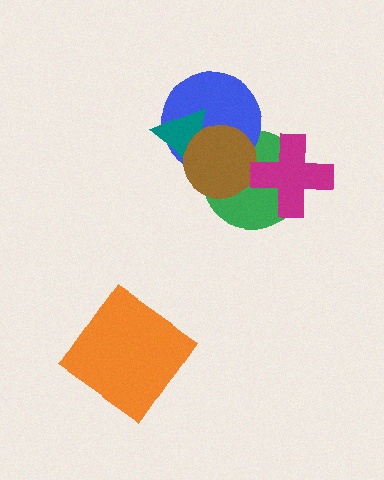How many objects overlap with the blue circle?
3 objects overlap with the blue circle.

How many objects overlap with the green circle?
3 objects overlap with the green circle.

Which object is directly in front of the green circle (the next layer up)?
The blue circle is directly in front of the green circle.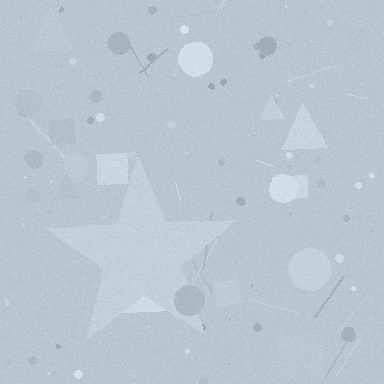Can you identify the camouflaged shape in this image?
The camouflaged shape is a star.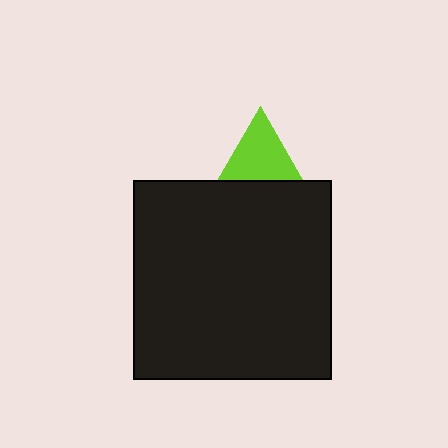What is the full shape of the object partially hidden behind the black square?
The partially hidden object is a lime triangle.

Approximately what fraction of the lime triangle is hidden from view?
Roughly 62% of the lime triangle is hidden behind the black square.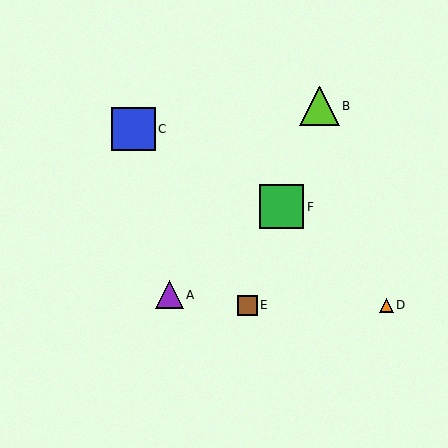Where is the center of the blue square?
The center of the blue square is at (134, 129).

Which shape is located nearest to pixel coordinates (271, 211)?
The green square (labeled F) at (282, 207) is nearest to that location.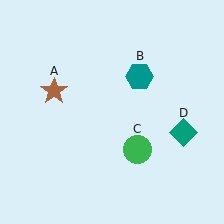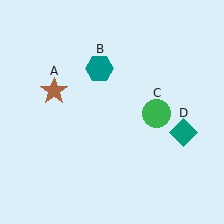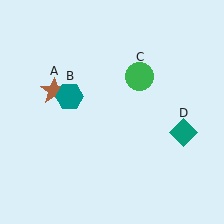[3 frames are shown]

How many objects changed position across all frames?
2 objects changed position: teal hexagon (object B), green circle (object C).